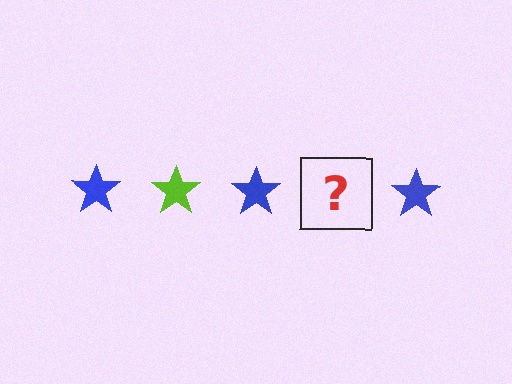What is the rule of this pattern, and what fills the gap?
The rule is that the pattern cycles through blue, lime stars. The gap should be filled with a lime star.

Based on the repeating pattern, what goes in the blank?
The blank should be a lime star.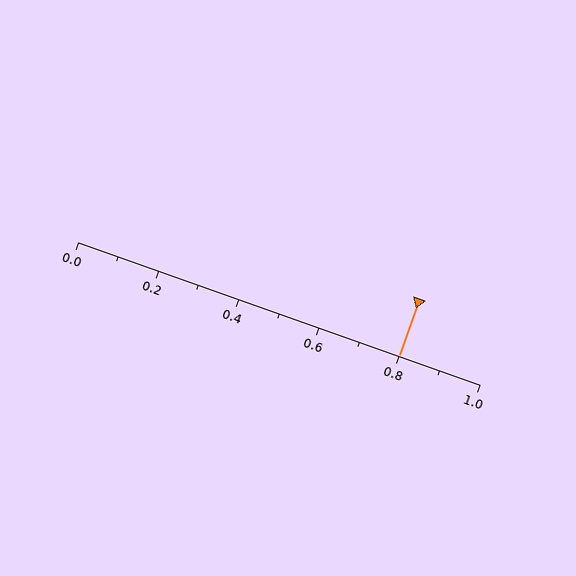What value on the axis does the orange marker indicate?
The marker indicates approximately 0.8.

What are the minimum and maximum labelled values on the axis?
The axis runs from 0.0 to 1.0.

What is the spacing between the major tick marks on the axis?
The major ticks are spaced 0.2 apart.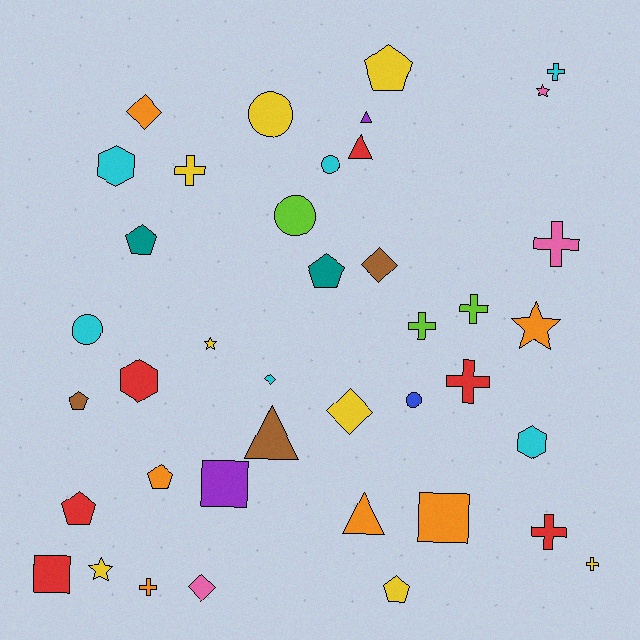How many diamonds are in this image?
There are 5 diamonds.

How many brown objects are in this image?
There are 3 brown objects.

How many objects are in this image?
There are 40 objects.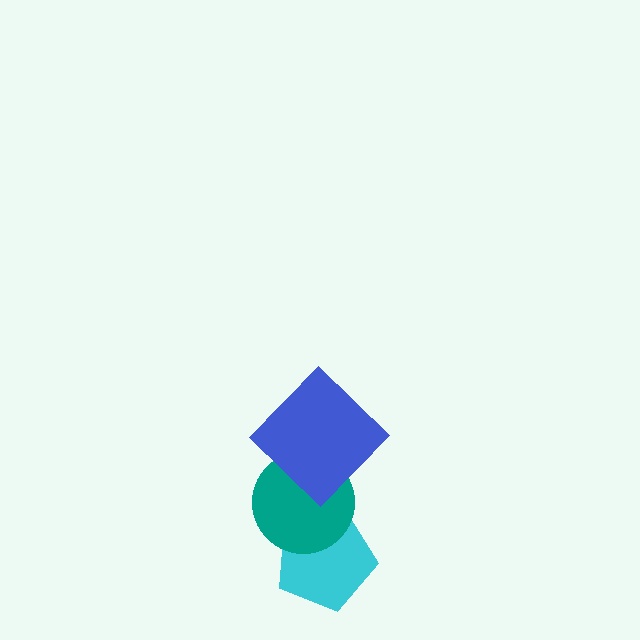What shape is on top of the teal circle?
The blue diamond is on top of the teal circle.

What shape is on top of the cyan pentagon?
The teal circle is on top of the cyan pentagon.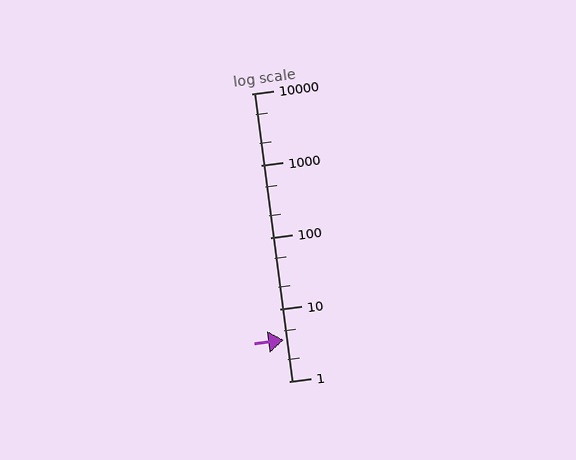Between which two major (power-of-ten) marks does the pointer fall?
The pointer is between 1 and 10.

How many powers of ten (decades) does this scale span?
The scale spans 4 decades, from 1 to 10000.